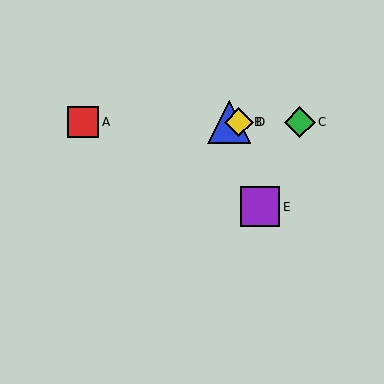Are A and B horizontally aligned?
Yes, both are at y≈122.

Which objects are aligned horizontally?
Objects A, B, C, D are aligned horizontally.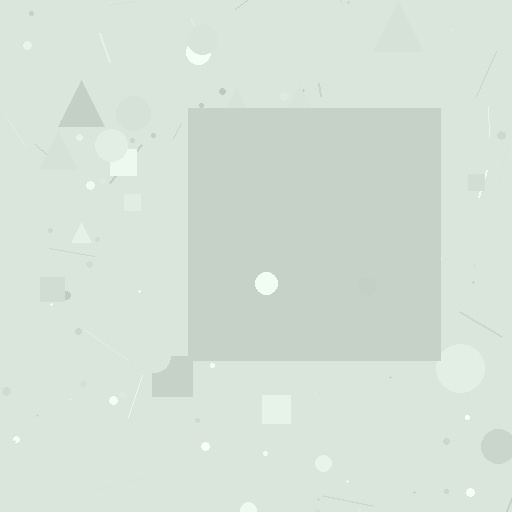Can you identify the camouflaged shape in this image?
The camouflaged shape is a square.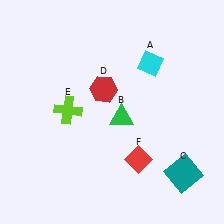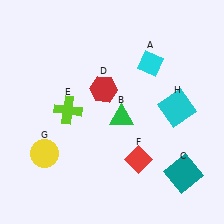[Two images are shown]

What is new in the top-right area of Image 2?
A cyan square (H) was added in the top-right area of Image 2.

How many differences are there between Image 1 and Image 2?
There are 2 differences between the two images.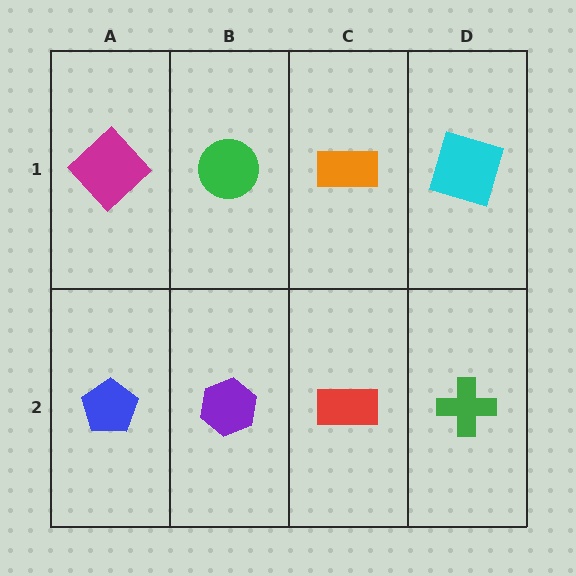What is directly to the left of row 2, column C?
A purple hexagon.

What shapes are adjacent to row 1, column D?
A green cross (row 2, column D), an orange rectangle (row 1, column C).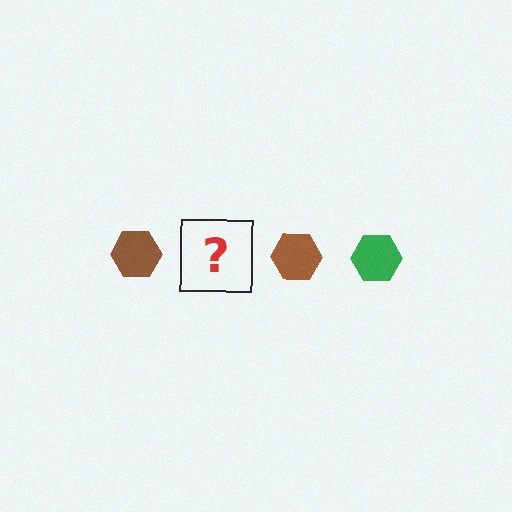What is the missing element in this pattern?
The missing element is a green hexagon.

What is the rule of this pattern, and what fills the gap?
The rule is that the pattern cycles through brown, green hexagons. The gap should be filled with a green hexagon.